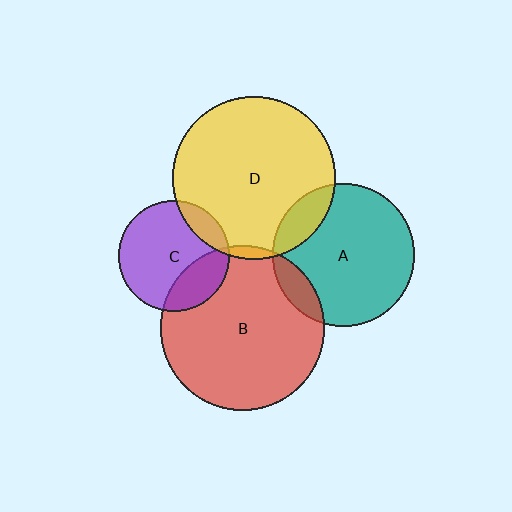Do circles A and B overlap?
Yes.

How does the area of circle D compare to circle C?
Approximately 2.2 times.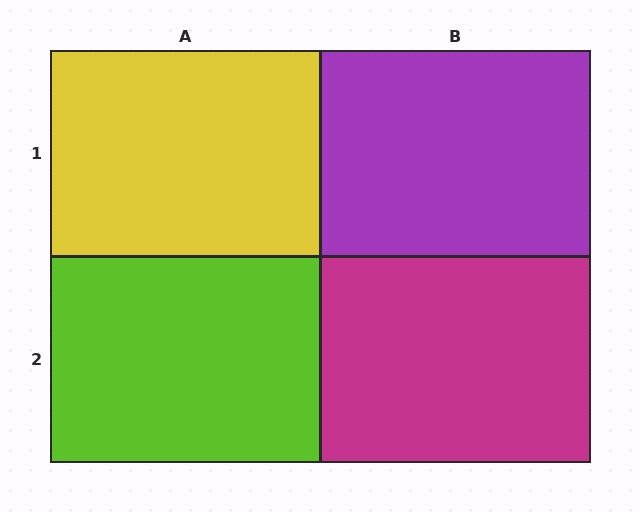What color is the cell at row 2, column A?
Lime.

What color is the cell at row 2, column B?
Magenta.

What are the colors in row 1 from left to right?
Yellow, purple.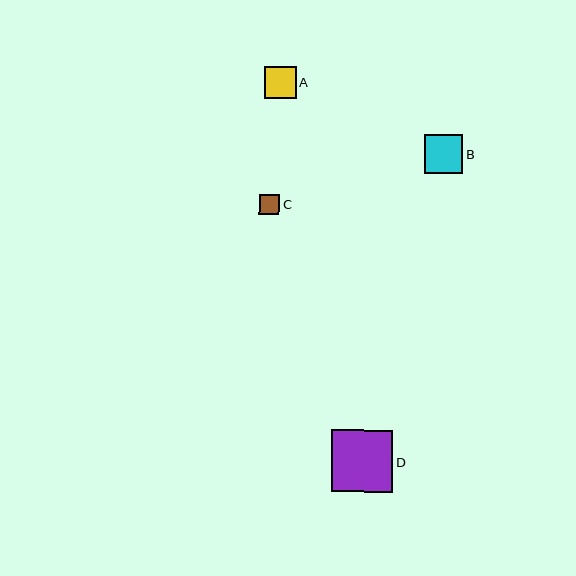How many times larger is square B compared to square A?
Square B is approximately 1.2 times the size of square A.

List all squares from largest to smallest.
From largest to smallest: D, B, A, C.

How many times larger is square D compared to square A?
Square D is approximately 1.9 times the size of square A.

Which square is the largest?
Square D is the largest with a size of approximately 62 pixels.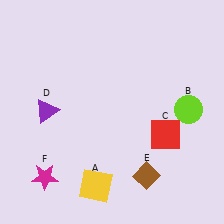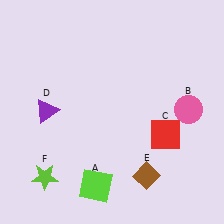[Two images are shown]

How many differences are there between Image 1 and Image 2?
There are 3 differences between the two images.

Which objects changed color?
A changed from yellow to lime. B changed from lime to pink. F changed from magenta to lime.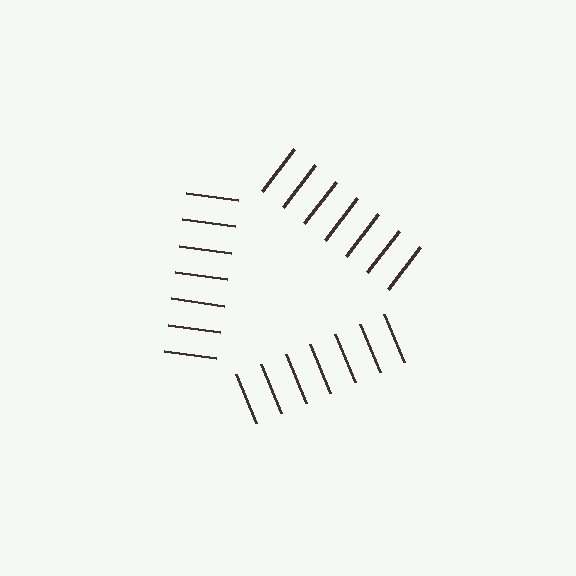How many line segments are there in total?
21 — 7 along each of the 3 edges.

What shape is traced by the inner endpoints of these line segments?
An illusory triangle — the line segments terminate on its edges but no continuous stroke is drawn.